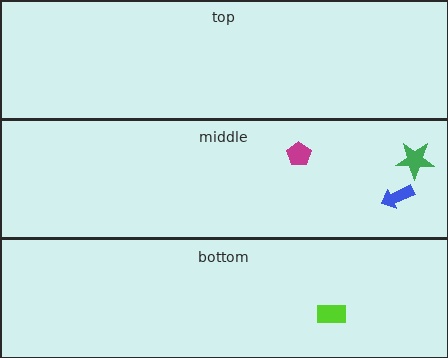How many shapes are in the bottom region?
1.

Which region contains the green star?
The middle region.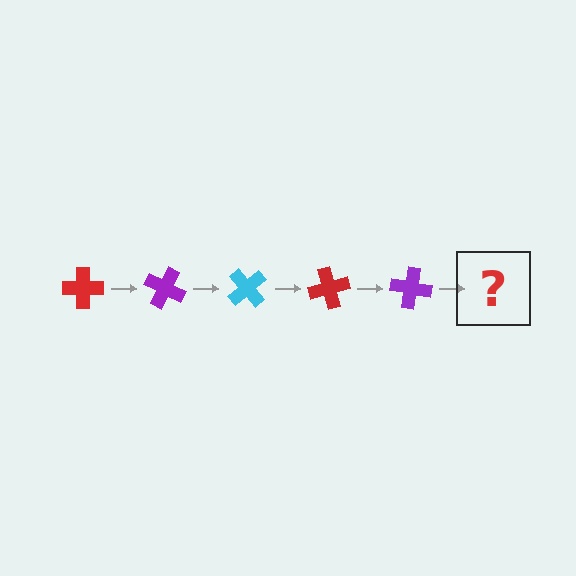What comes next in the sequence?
The next element should be a cyan cross, rotated 125 degrees from the start.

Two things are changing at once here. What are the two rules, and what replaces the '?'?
The two rules are that it rotates 25 degrees each step and the color cycles through red, purple, and cyan. The '?' should be a cyan cross, rotated 125 degrees from the start.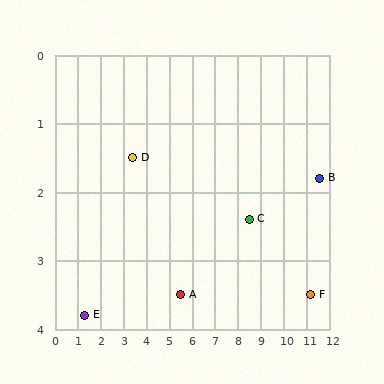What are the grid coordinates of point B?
Point B is at approximately (11.6, 1.8).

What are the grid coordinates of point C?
Point C is at approximately (8.5, 2.4).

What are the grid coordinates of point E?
Point E is at approximately (1.3, 3.8).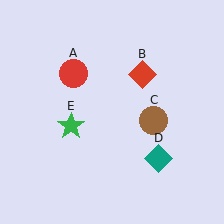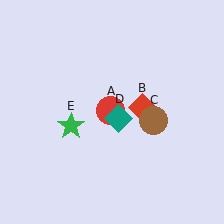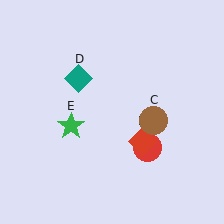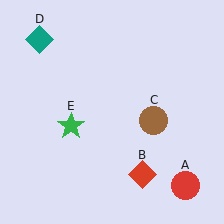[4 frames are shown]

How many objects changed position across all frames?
3 objects changed position: red circle (object A), red diamond (object B), teal diamond (object D).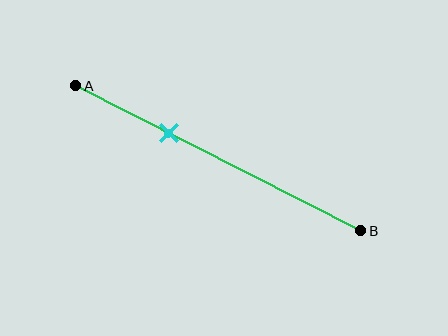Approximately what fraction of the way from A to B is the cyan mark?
The cyan mark is approximately 35% of the way from A to B.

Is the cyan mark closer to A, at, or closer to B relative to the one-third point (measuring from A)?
The cyan mark is approximately at the one-third point of segment AB.